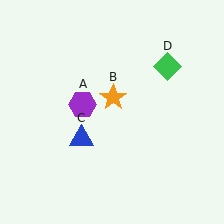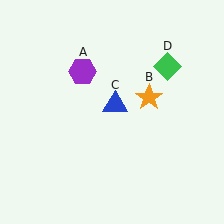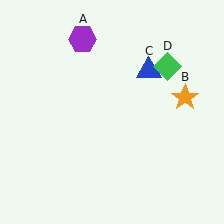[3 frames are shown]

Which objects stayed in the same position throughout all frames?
Green diamond (object D) remained stationary.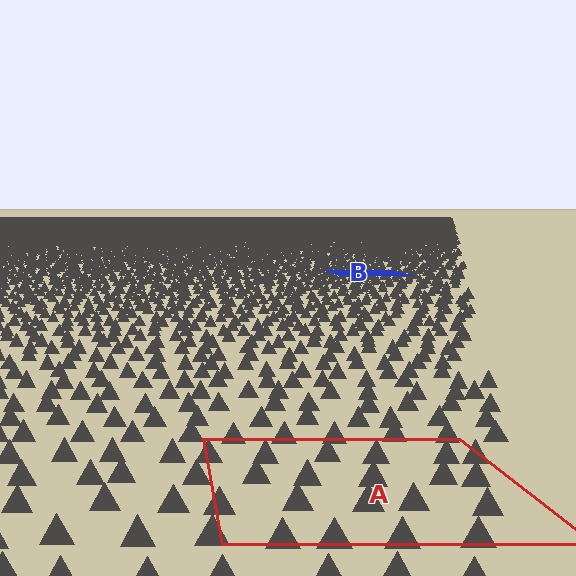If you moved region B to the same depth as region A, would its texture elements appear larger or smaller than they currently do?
They would appear larger. At a closer depth, the same texture elements are projected at a bigger on-screen size.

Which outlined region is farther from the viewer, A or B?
Region B is farther from the viewer — the texture elements inside it appear smaller and more densely packed.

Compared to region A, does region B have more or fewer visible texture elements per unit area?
Region B has more texture elements per unit area — they are packed more densely because it is farther away.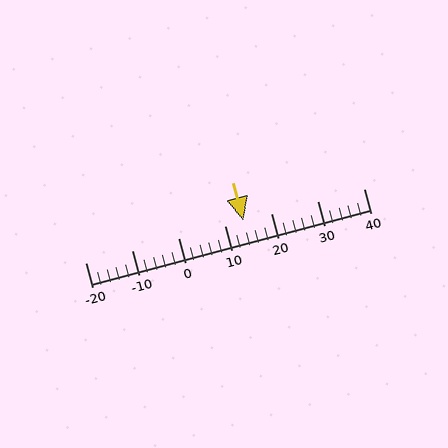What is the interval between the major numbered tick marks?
The major tick marks are spaced 10 units apart.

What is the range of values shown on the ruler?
The ruler shows values from -20 to 40.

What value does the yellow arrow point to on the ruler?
The yellow arrow points to approximately 14.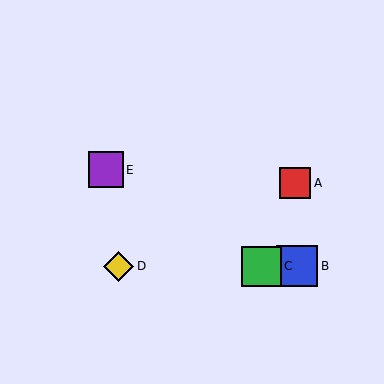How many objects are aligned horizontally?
3 objects (B, C, D) are aligned horizontally.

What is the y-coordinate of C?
Object C is at y≈266.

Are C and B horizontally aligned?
Yes, both are at y≈266.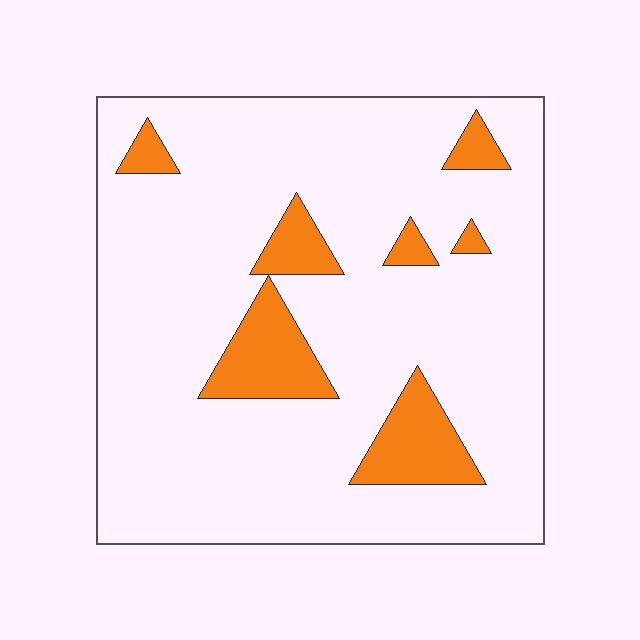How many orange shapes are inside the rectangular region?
7.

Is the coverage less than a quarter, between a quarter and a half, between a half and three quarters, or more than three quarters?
Less than a quarter.